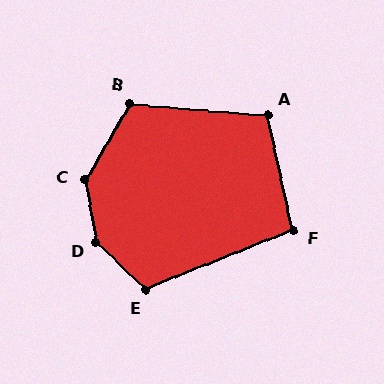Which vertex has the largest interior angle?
D, at approximately 145 degrees.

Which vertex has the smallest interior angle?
F, at approximately 100 degrees.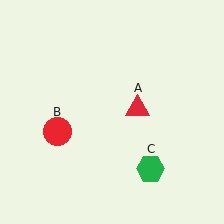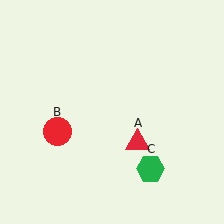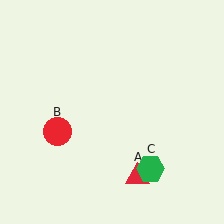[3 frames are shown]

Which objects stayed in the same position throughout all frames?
Red circle (object B) and green hexagon (object C) remained stationary.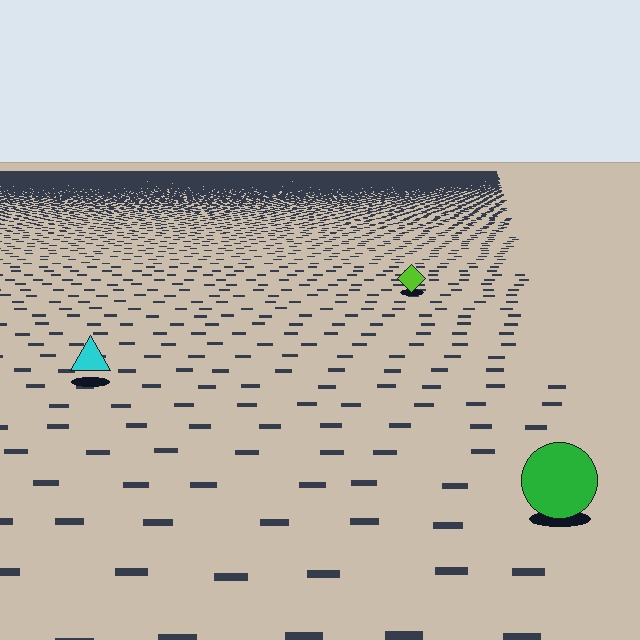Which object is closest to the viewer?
The green circle is closest. The texture marks near it are larger and more spread out.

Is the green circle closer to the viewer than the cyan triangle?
Yes. The green circle is closer — you can tell from the texture gradient: the ground texture is coarser near it.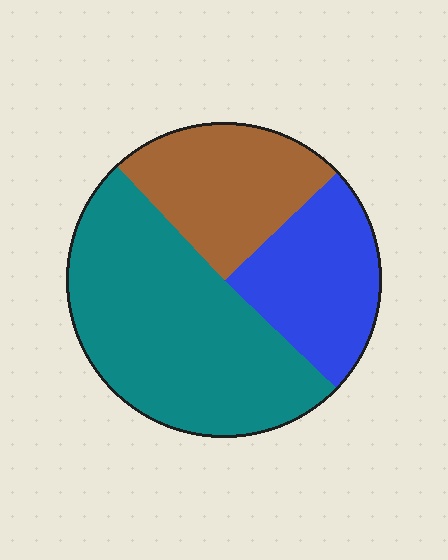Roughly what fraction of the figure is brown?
Brown covers around 25% of the figure.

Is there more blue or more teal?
Teal.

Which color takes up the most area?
Teal, at roughly 50%.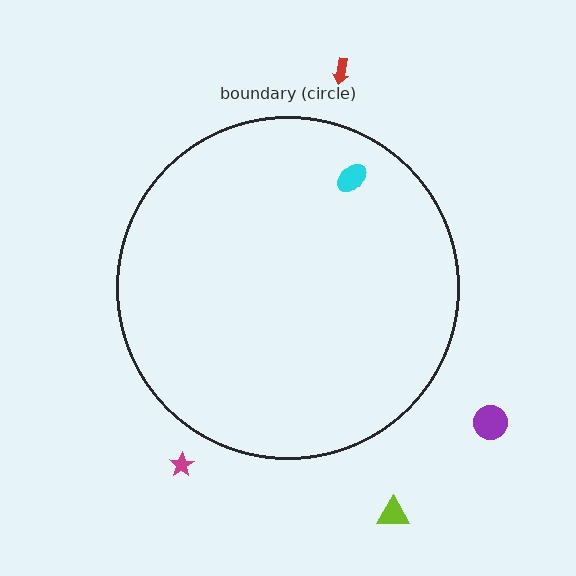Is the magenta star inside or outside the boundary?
Outside.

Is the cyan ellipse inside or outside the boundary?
Inside.